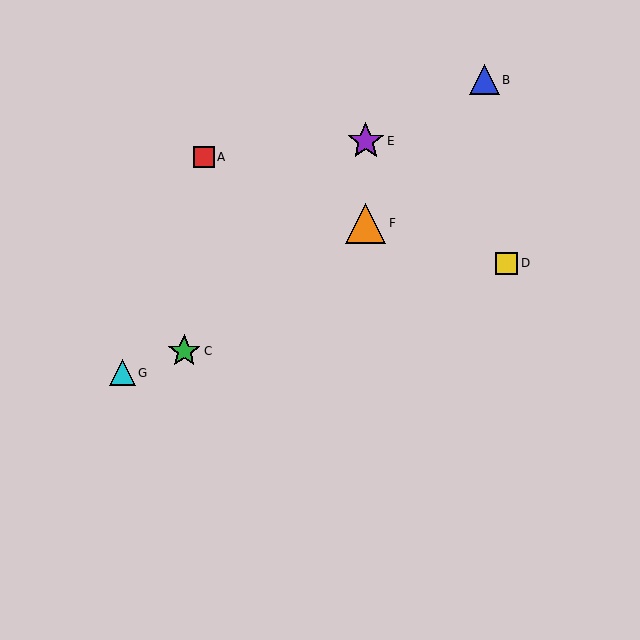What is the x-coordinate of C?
Object C is at x≈184.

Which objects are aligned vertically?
Objects E, F are aligned vertically.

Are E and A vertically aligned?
No, E is at x≈366 and A is at x≈204.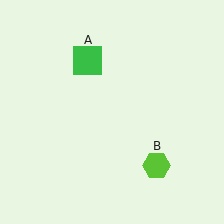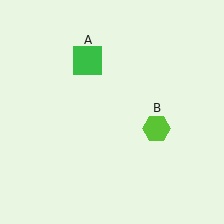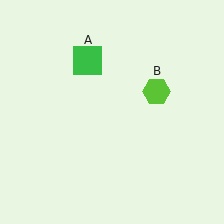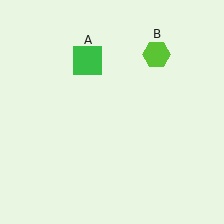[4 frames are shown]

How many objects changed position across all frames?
1 object changed position: lime hexagon (object B).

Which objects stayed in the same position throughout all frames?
Green square (object A) remained stationary.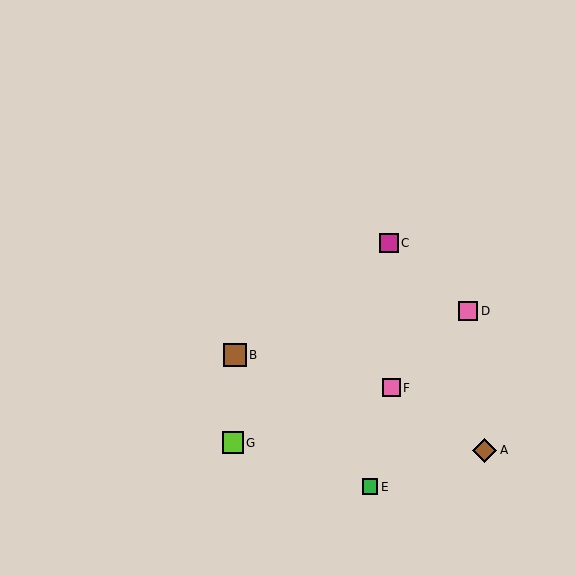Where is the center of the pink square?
The center of the pink square is at (392, 388).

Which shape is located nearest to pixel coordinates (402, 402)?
The pink square (labeled F) at (392, 388) is nearest to that location.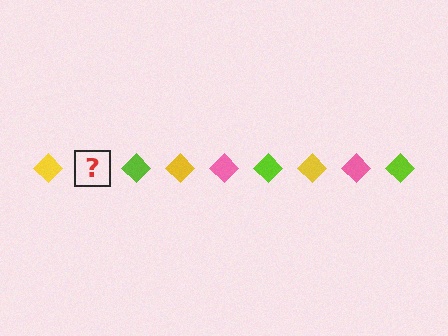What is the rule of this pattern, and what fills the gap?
The rule is that the pattern cycles through yellow, pink, lime diamonds. The gap should be filled with a pink diamond.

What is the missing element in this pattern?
The missing element is a pink diamond.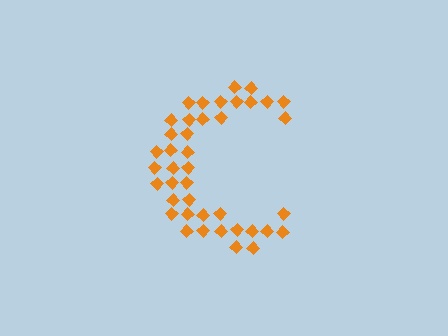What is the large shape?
The large shape is the letter C.